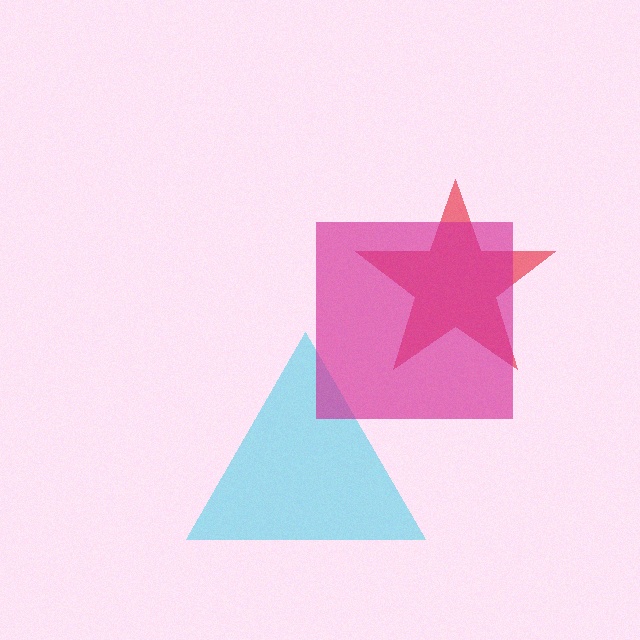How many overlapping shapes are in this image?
There are 3 overlapping shapes in the image.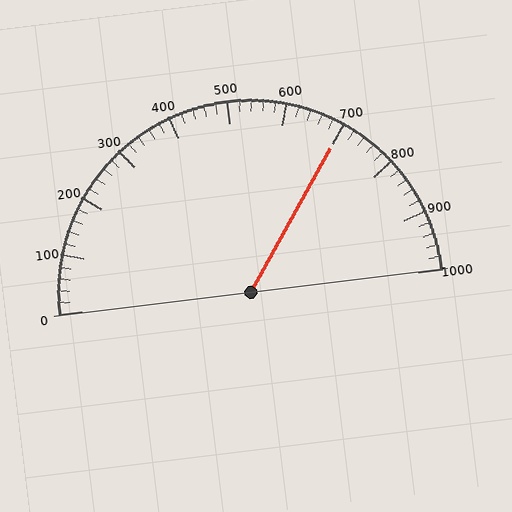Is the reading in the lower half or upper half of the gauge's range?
The reading is in the upper half of the range (0 to 1000).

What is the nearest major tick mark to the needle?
The nearest major tick mark is 700.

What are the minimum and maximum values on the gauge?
The gauge ranges from 0 to 1000.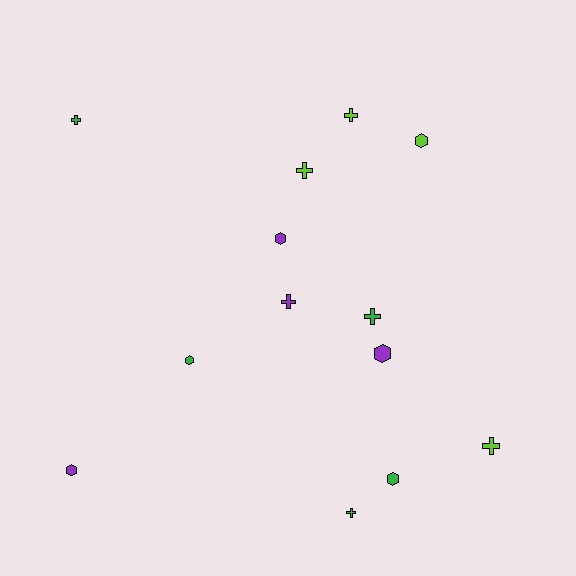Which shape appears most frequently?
Cross, with 7 objects.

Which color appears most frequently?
Green, with 5 objects.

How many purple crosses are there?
There is 1 purple cross.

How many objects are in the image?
There are 13 objects.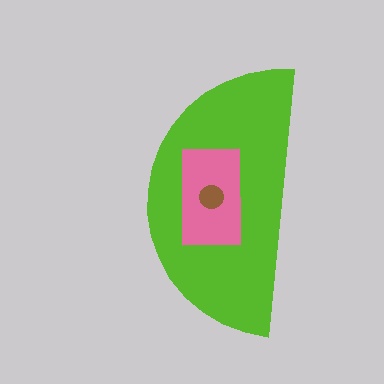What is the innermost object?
The brown circle.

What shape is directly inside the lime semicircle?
The pink rectangle.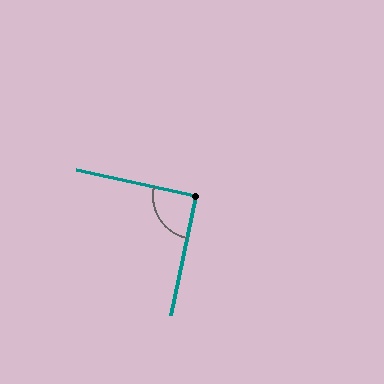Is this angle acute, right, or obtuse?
It is approximately a right angle.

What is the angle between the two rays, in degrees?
Approximately 90 degrees.